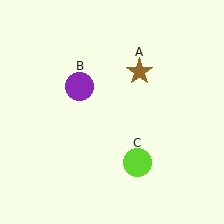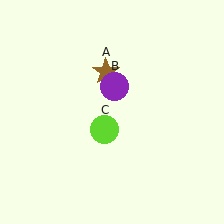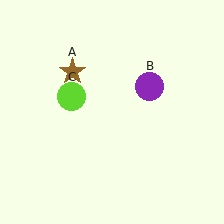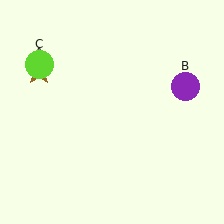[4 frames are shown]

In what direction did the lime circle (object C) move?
The lime circle (object C) moved up and to the left.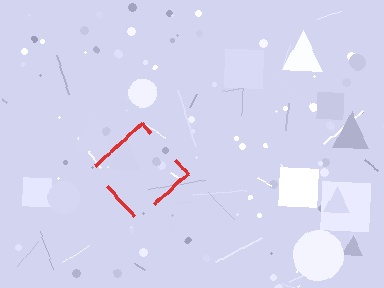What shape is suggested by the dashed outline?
The dashed outline suggests a diamond.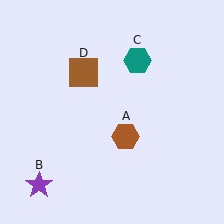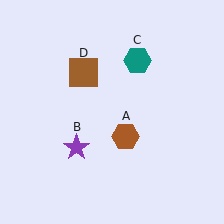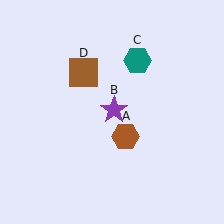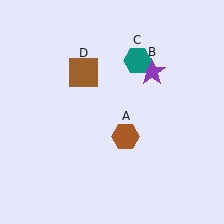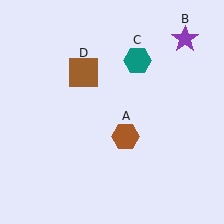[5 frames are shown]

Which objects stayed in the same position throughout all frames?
Brown hexagon (object A) and teal hexagon (object C) and brown square (object D) remained stationary.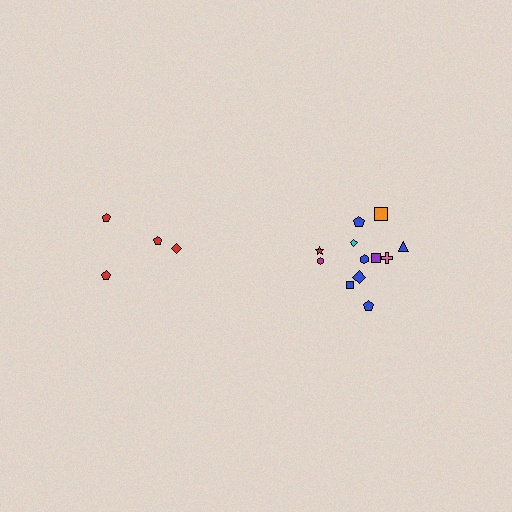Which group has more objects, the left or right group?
The right group.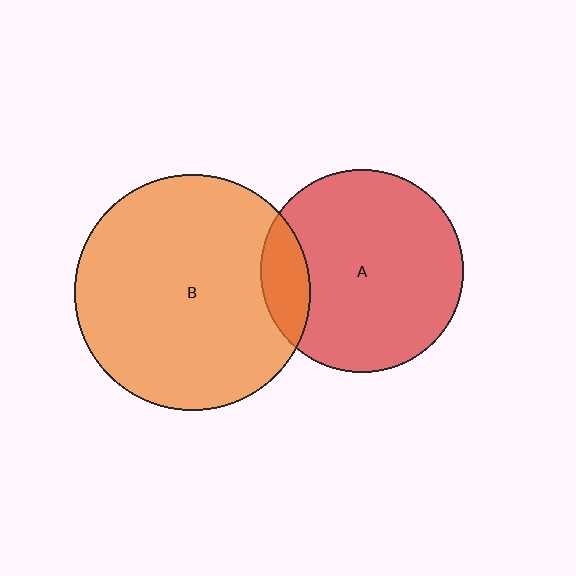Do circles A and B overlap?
Yes.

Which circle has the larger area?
Circle B (orange).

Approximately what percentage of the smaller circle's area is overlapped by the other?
Approximately 15%.